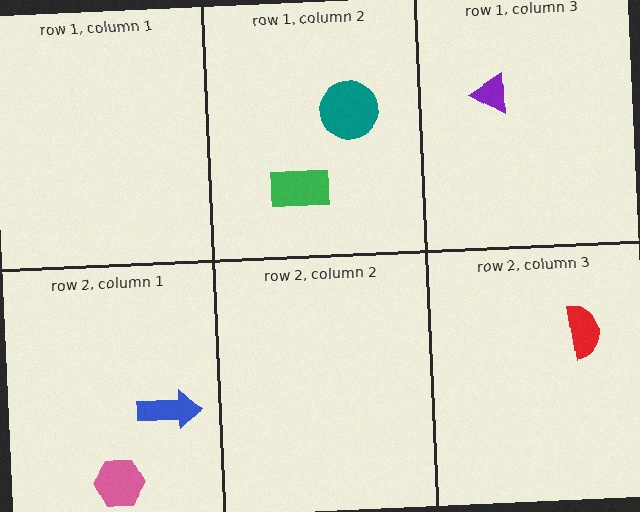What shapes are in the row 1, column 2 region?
The teal circle, the green rectangle.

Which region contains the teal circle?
The row 1, column 2 region.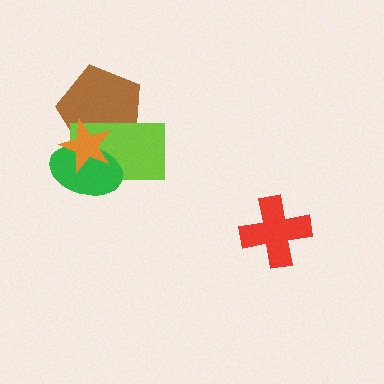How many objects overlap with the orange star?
3 objects overlap with the orange star.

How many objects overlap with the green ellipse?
3 objects overlap with the green ellipse.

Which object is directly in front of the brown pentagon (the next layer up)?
The lime rectangle is directly in front of the brown pentagon.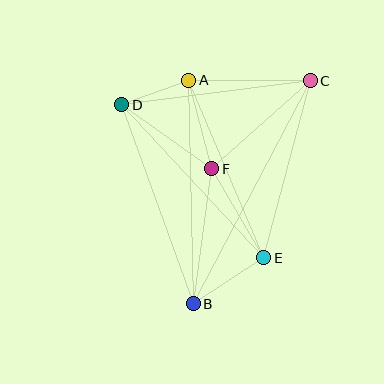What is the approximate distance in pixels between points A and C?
The distance between A and C is approximately 122 pixels.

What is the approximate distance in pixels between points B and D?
The distance between B and D is approximately 211 pixels.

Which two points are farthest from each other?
Points B and C are farthest from each other.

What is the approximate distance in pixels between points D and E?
The distance between D and E is approximately 209 pixels.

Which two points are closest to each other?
Points A and D are closest to each other.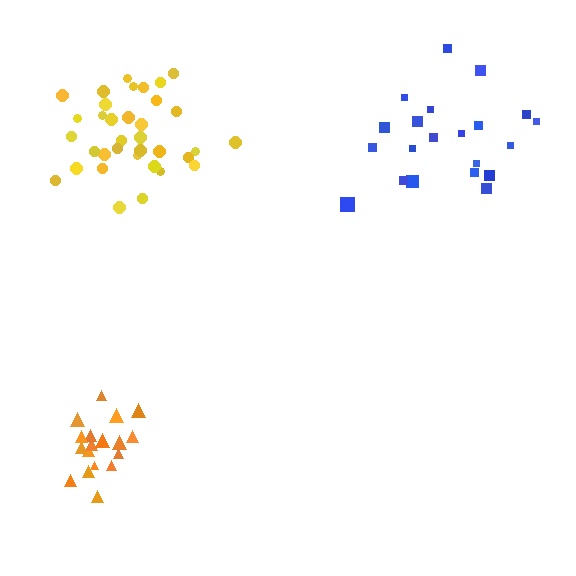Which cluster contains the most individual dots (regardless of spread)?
Yellow (35).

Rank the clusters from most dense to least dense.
yellow, orange, blue.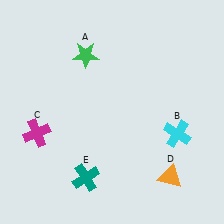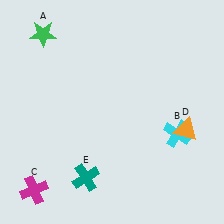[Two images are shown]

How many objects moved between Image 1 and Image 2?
3 objects moved between the two images.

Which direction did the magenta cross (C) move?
The magenta cross (C) moved down.